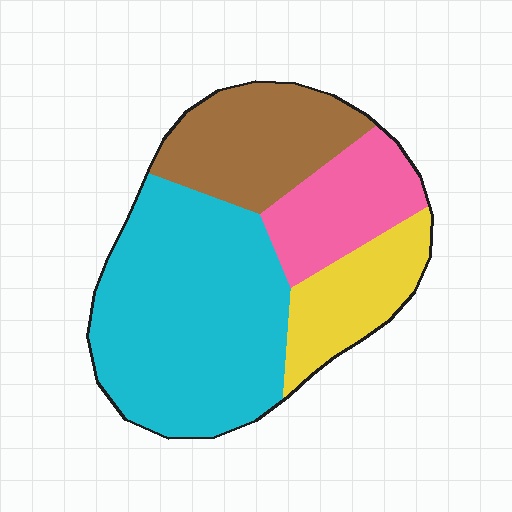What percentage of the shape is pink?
Pink covers around 15% of the shape.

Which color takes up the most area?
Cyan, at roughly 45%.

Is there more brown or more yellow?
Brown.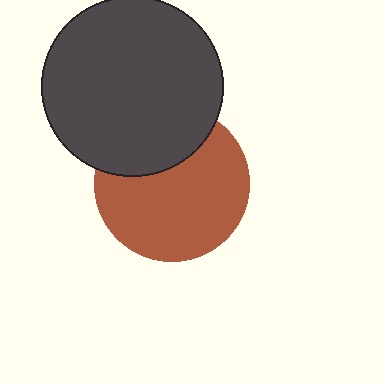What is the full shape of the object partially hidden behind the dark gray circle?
The partially hidden object is a brown circle.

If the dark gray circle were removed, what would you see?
You would see the complete brown circle.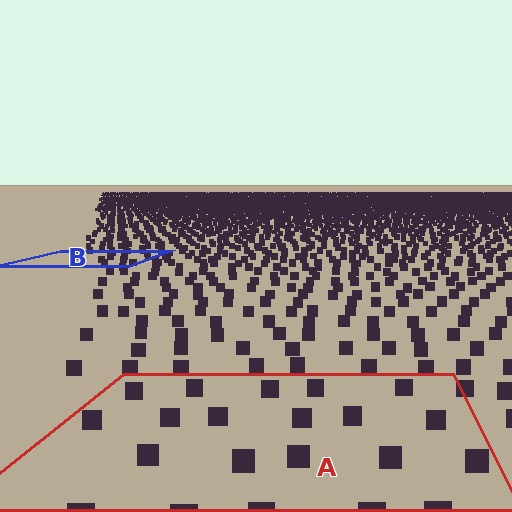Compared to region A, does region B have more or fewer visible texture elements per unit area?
Region B has more texture elements per unit area — they are packed more densely because it is farther away.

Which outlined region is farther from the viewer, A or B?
Region B is farther from the viewer — the texture elements inside it appear smaller and more densely packed.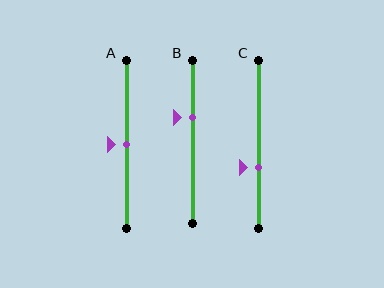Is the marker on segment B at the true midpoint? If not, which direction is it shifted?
No, the marker on segment B is shifted upward by about 15% of the segment length.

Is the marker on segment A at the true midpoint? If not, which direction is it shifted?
Yes, the marker on segment A is at the true midpoint.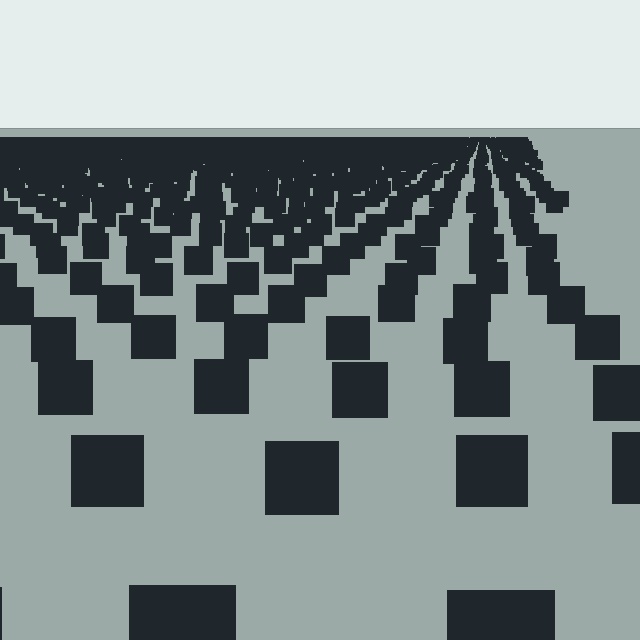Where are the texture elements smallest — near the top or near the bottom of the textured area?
Near the top.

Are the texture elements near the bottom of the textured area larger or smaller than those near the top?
Larger. Near the bottom, elements are closer to the viewer and appear at a bigger on-screen size.